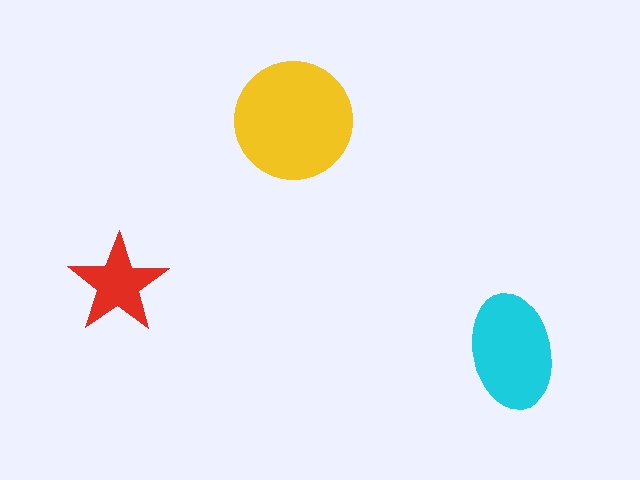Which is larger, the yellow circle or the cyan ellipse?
The yellow circle.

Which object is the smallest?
The red star.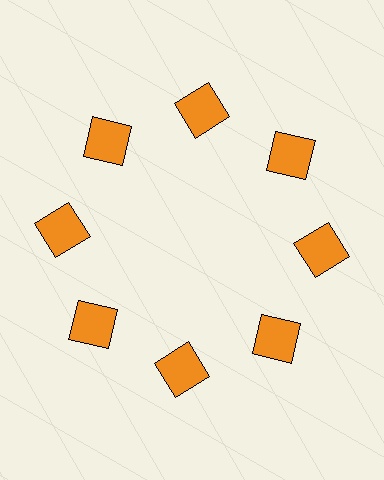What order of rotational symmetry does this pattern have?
This pattern has 8-fold rotational symmetry.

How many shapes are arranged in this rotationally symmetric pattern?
There are 8 shapes, arranged in 8 groups of 1.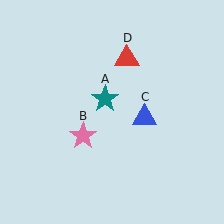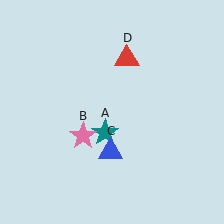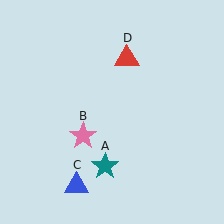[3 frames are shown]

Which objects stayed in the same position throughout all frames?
Pink star (object B) and red triangle (object D) remained stationary.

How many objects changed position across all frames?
2 objects changed position: teal star (object A), blue triangle (object C).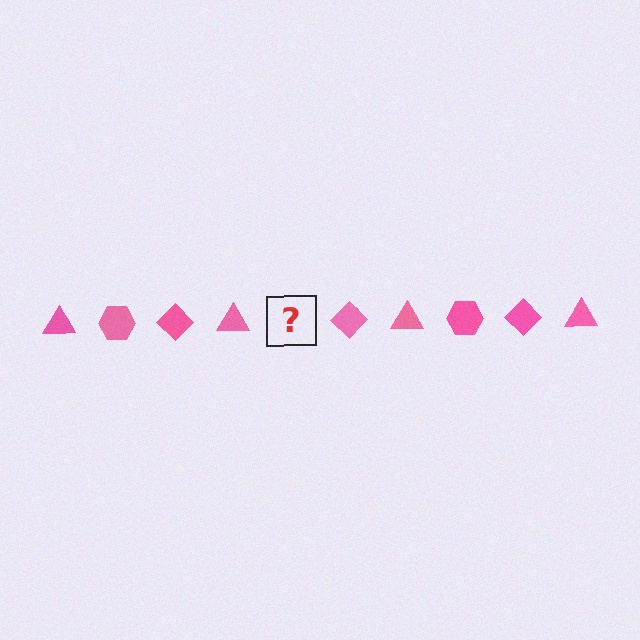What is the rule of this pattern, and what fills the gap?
The rule is that the pattern cycles through triangle, hexagon, diamond shapes in pink. The gap should be filled with a pink hexagon.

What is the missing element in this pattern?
The missing element is a pink hexagon.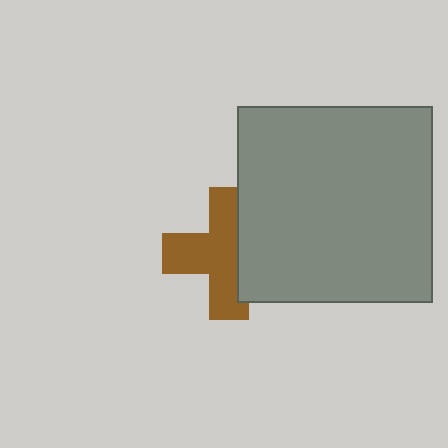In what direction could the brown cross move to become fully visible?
The brown cross could move left. That would shift it out from behind the gray square entirely.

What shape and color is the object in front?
The object in front is a gray square.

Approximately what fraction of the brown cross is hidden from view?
Roughly 36% of the brown cross is hidden behind the gray square.